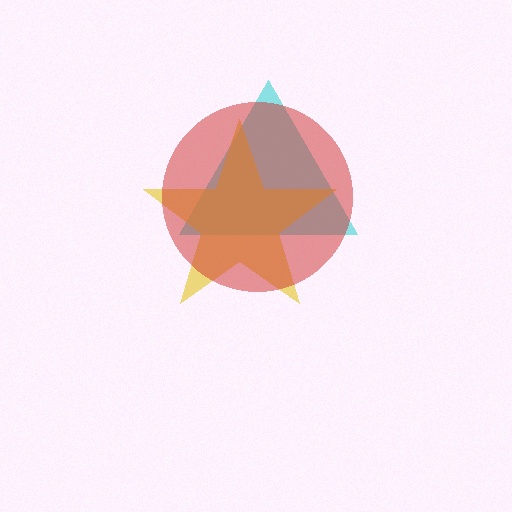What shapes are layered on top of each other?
The layered shapes are: a cyan triangle, a yellow star, a red circle.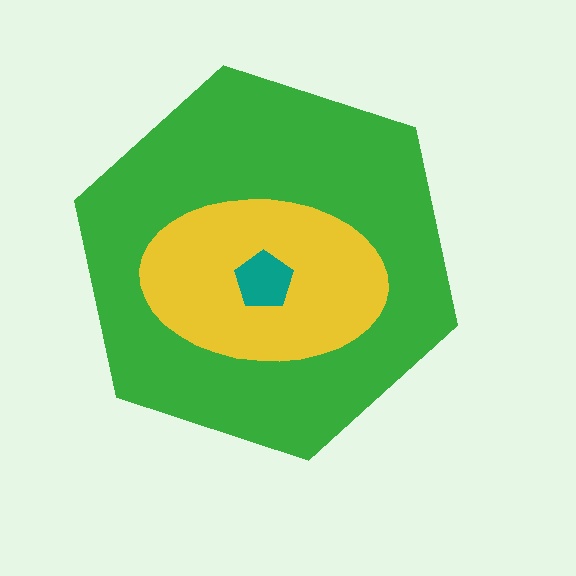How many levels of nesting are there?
3.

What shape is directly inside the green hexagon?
The yellow ellipse.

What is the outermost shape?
The green hexagon.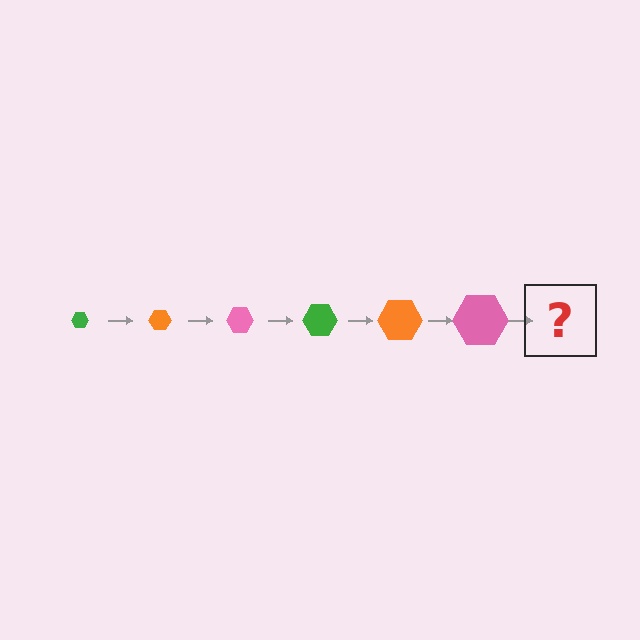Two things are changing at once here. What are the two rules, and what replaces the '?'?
The two rules are that the hexagon grows larger each step and the color cycles through green, orange, and pink. The '?' should be a green hexagon, larger than the previous one.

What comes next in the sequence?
The next element should be a green hexagon, larger than the previous one.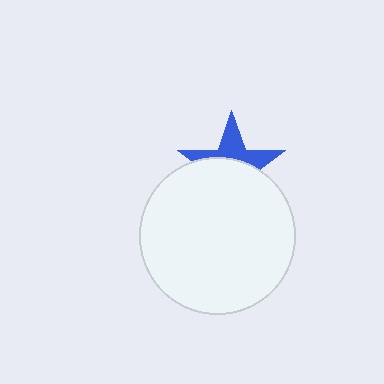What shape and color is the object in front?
The object in front is a white circle.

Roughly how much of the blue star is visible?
A small part of it is visible (roughly 42%).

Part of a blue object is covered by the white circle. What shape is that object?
It is a star.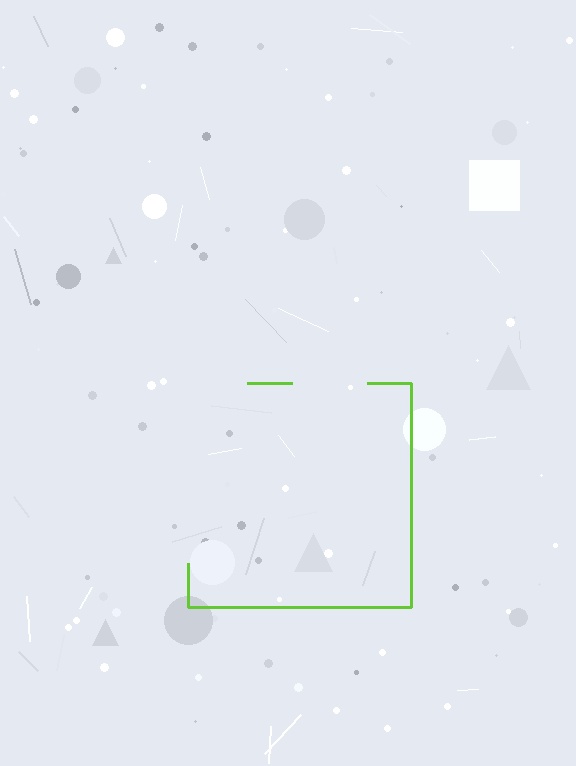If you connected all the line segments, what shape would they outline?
They would outline a square.